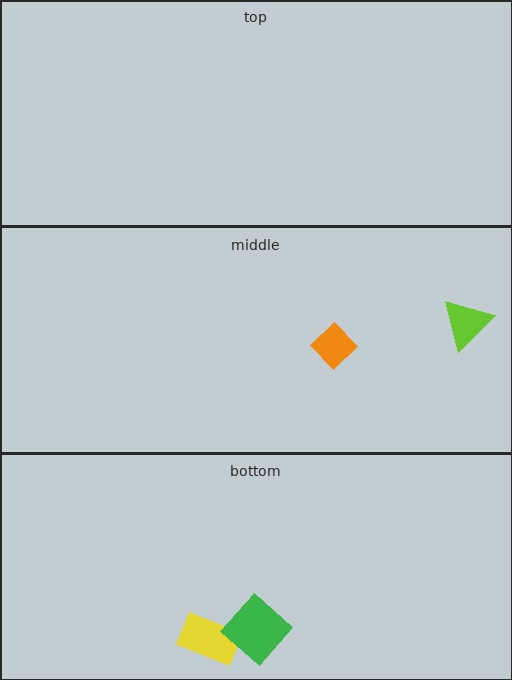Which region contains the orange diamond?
The middle region.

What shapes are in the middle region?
The orange diamond, the lime triangle.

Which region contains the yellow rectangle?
The bottom region.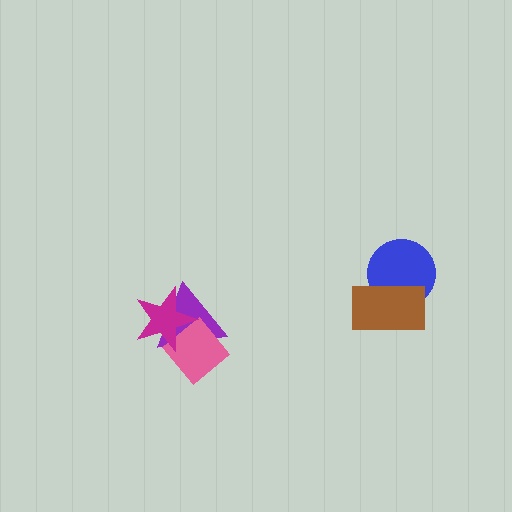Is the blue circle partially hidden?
Yes, it is partially covered by another shape.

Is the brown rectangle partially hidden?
No, no other shape covers it.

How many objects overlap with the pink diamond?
2 objects overlap with the pink diamond.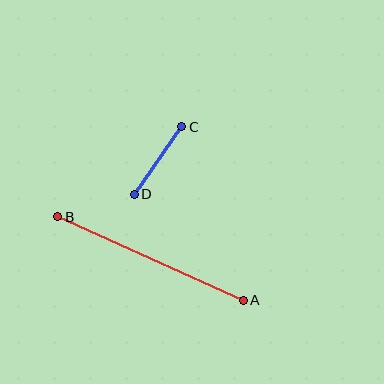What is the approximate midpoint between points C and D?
The midpoint is at approximately (158, 160) pixels.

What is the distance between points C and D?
The distance is approximately 83 pixels.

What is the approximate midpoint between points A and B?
The midpoint is at approximately (151, 258) pixels.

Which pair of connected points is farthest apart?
Points A and B are farthest apart.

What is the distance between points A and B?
The distance is approximately 204 pixels.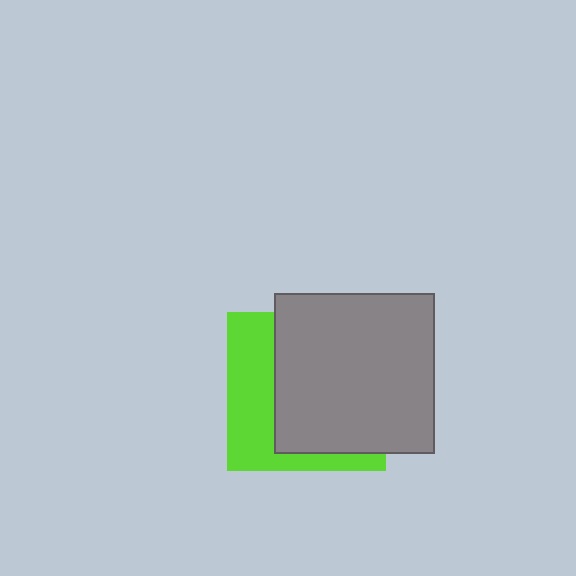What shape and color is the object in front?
The object in front is a gray square.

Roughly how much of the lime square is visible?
A small part of it is visible (roughly 37%).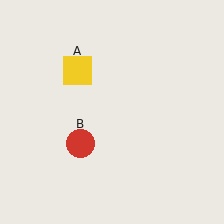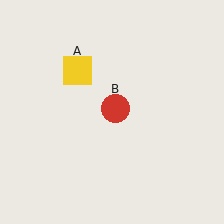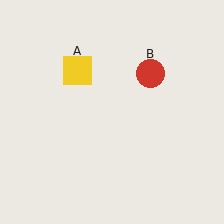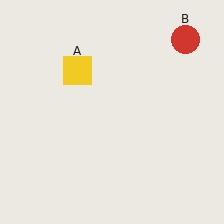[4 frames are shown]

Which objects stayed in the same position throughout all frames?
Yellow square (object A) remained stationary.